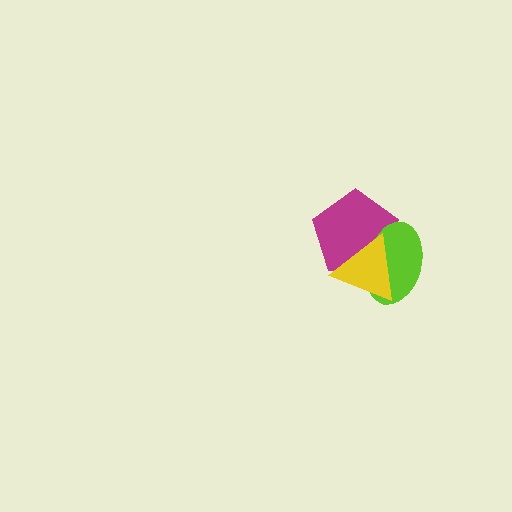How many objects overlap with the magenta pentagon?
2 objects overlap with the magenta pentagon.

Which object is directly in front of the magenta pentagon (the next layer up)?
The lime ellipse is directly in front of the magenta pentagon.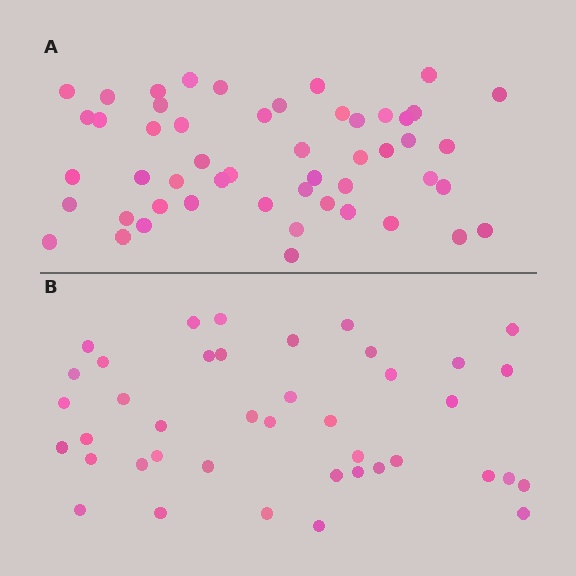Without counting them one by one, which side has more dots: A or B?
Region A (the top region) has more dots.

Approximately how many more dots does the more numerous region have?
Region A has roughly 10 or so more dots than region B.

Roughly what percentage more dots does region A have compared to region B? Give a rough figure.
About 25% more.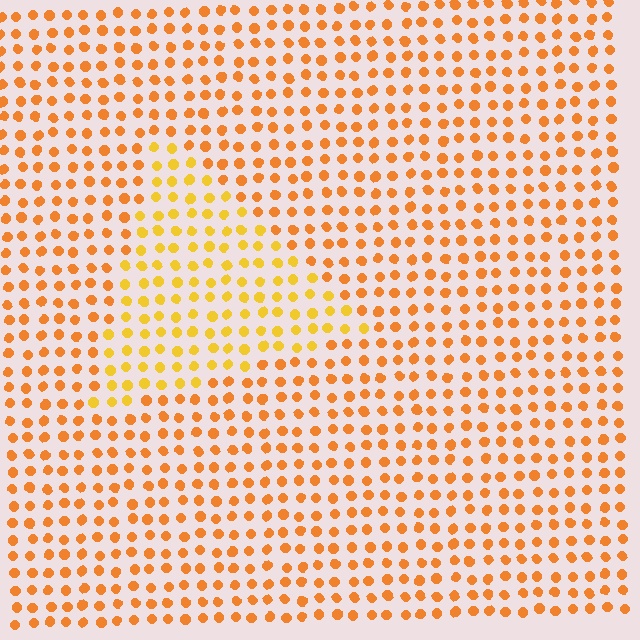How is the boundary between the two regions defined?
The boundary is defined purely by a slight shift in hue (about 22 degrees). Spacing, size, and orientation are identical on both sides.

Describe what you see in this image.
The image is filled with small orange elements in a uniform arrangement. A triangle-shaped region is visible where the elements are tinted to a slightly different hue, forming a subtle color boundary.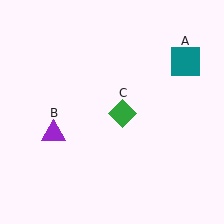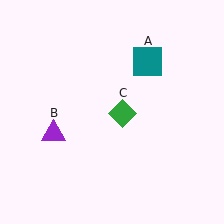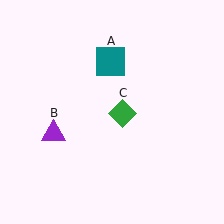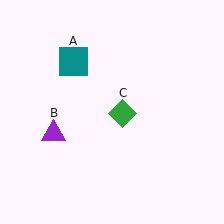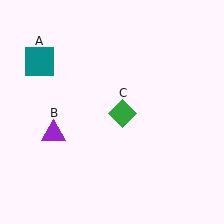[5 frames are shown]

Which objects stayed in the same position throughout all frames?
Purple triangle (object B) and green diamond (object C) remained stationary.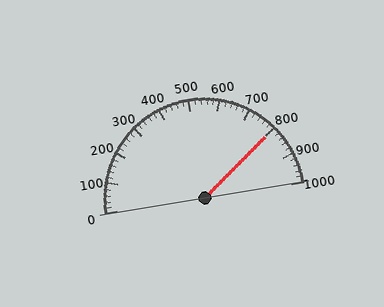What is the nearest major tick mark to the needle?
The nearest major tick mark is 800.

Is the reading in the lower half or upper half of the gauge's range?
The reading is in the upper half of the range (0 to 1000).